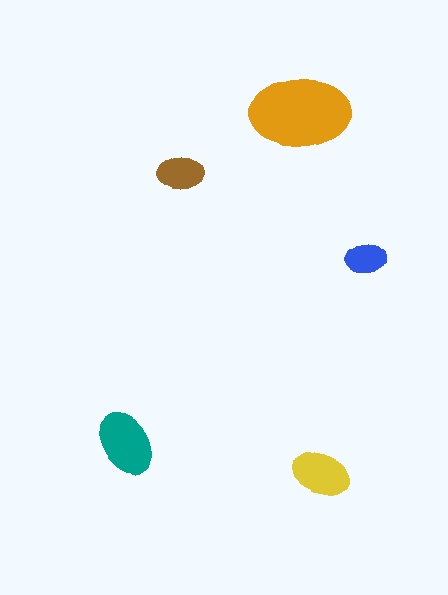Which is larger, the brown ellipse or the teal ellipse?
The teal one.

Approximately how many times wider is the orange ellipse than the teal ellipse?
About 1.5 times wider.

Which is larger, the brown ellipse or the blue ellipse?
The brown one.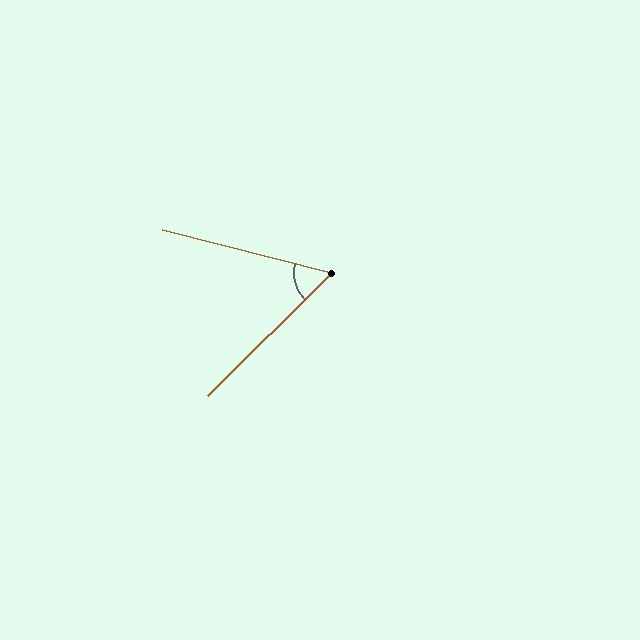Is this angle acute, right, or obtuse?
It is acute.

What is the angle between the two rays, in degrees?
Approximately 59 degrees.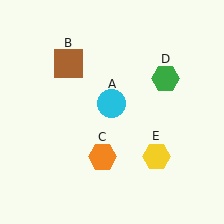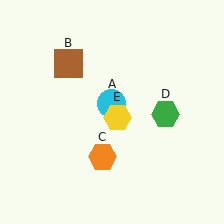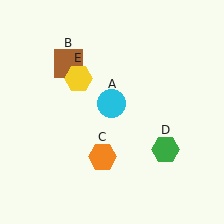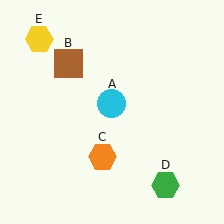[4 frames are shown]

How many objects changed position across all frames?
2 objects changed position: green hexagon (object D), yellow hexagon (object E).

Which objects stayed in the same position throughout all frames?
Cyan circle (object A) and brown square (object B) and orange hexagon (object C) remained stationary.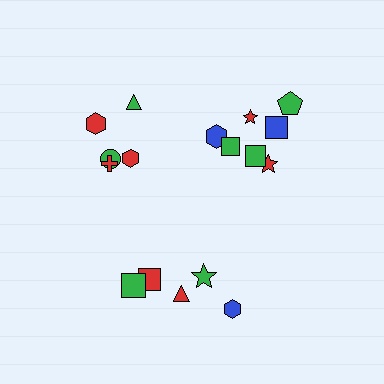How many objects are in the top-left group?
There are 5 objects.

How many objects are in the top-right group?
There are 7 objects.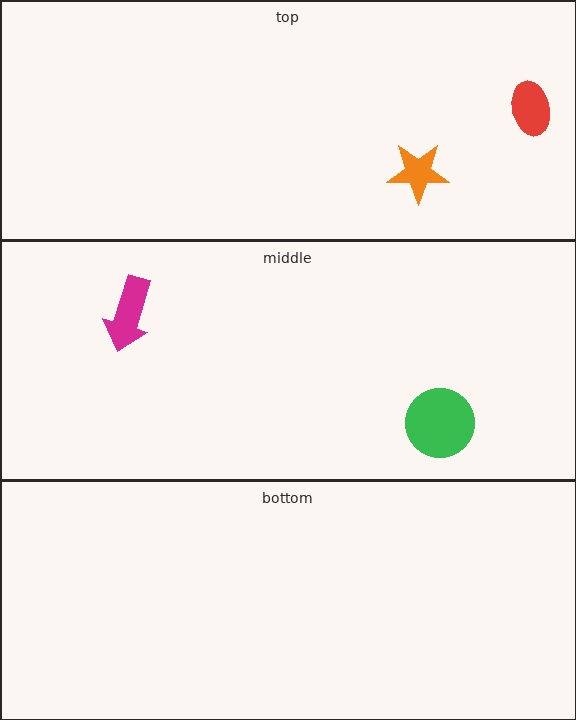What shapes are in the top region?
The orange star, the red ellipse.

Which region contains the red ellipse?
The top region.